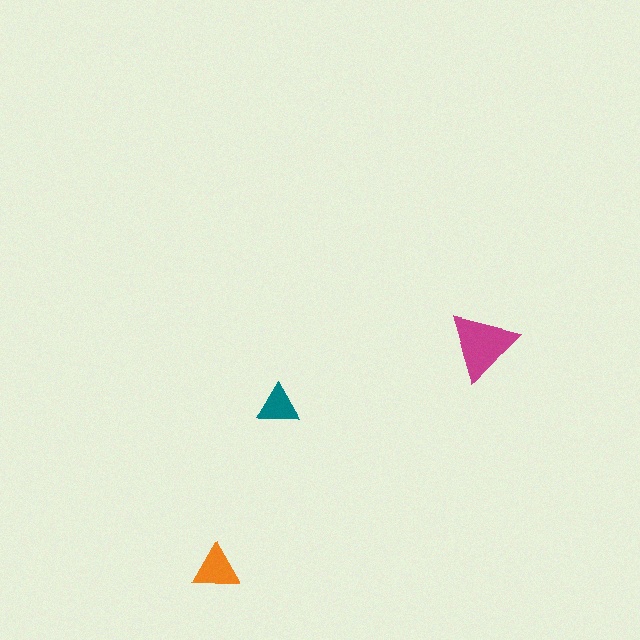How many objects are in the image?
There are 3 objects in the image.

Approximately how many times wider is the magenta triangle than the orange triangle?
About 1.5 times wider.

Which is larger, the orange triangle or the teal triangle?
The orange one.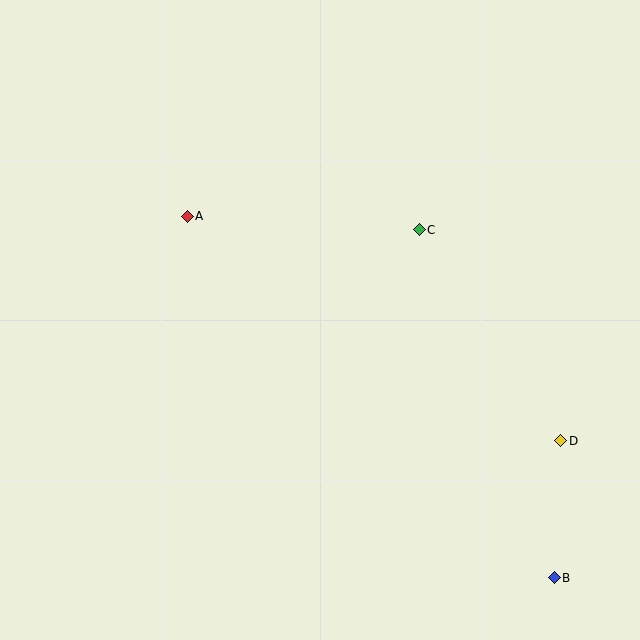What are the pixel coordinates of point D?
Point D is at (561, 441).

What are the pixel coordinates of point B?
Point B is at (554, 578).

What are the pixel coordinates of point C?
Point C is at (419, 230).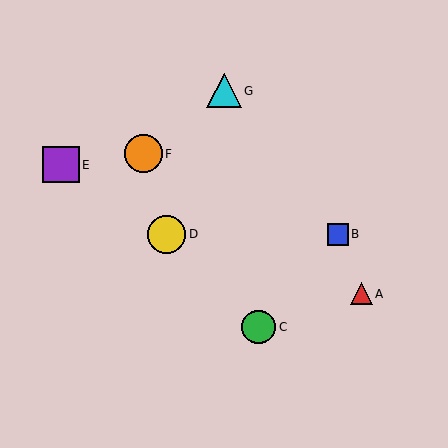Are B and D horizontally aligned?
Yes, both are at y≈234.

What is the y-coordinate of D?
Object D is at y≈234.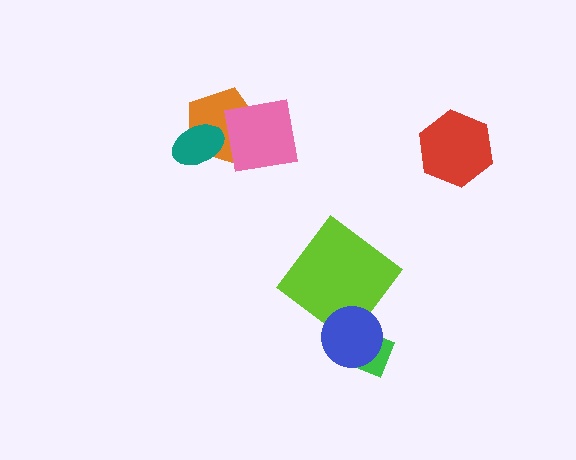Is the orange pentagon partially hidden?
Yes, it is partially covered by another shape.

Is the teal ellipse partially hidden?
Yes, it is partially covered by another shape.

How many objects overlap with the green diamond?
1 object overlaps with the green diamond.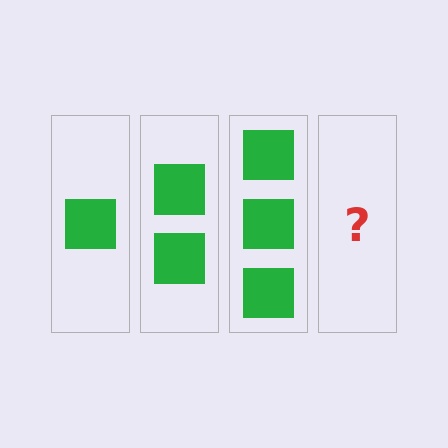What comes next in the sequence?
The next element should be 4 squares.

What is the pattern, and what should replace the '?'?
The pattern is that each step adds one more square. The '?' should be 4 squares.